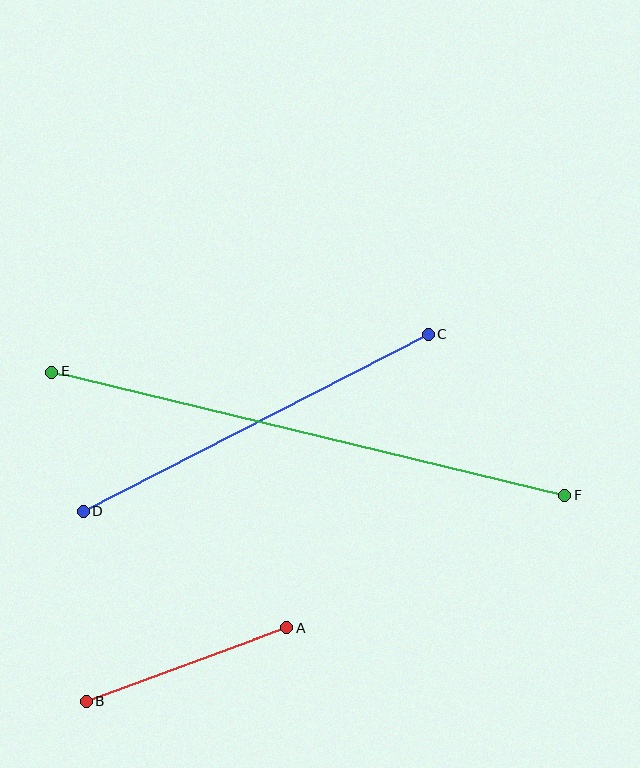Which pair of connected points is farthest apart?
Points E and F are farthest apart.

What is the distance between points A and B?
The distance is approximately 215 pixels.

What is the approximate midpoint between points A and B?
The midpoint is at approximately (186, 665) pixels.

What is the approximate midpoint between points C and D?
The midpoint is at approximately (256, 423) pixels.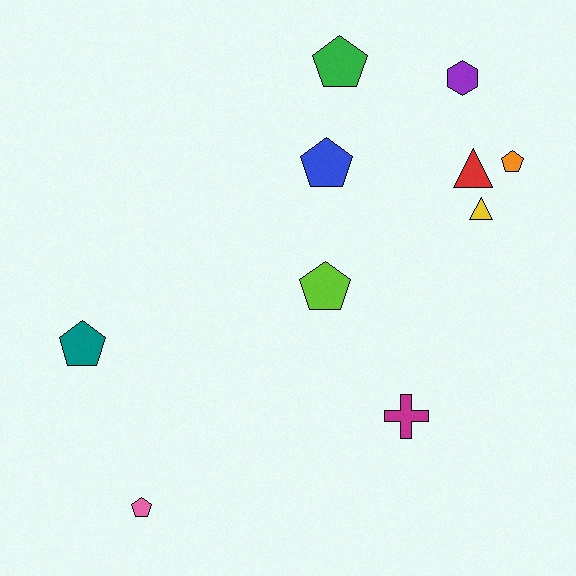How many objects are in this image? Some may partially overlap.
There are 10 objects.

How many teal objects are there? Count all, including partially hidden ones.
There is 1 teal object.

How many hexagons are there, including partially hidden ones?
There is 1 hexagon.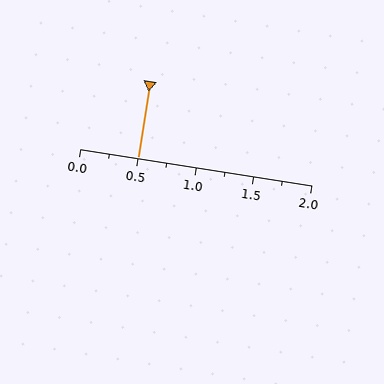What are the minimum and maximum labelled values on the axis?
The axis runs from 0.0 to 2.0.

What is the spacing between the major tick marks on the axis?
The major ticks are spaced 0.5 apart.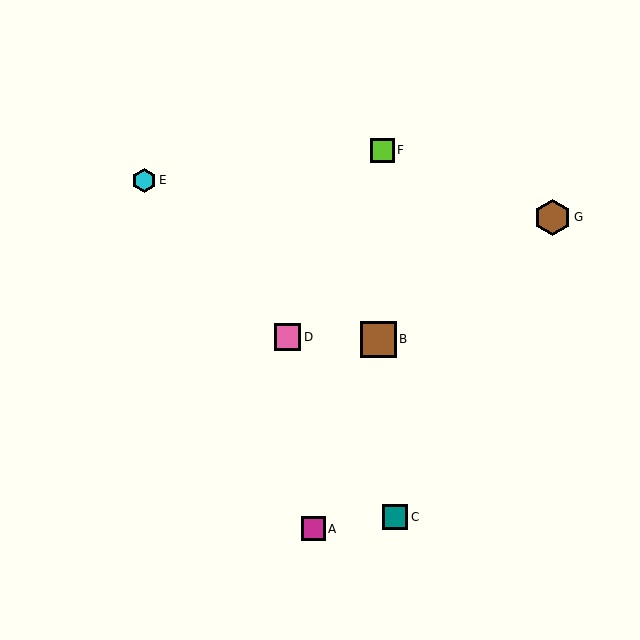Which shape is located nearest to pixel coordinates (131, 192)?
The cyan hexagon (labeled E) at (144, 180) is nearest to that location.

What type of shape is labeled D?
Shape D is a pink square.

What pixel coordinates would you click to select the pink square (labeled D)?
Click at (287, 337) to select the pink square D.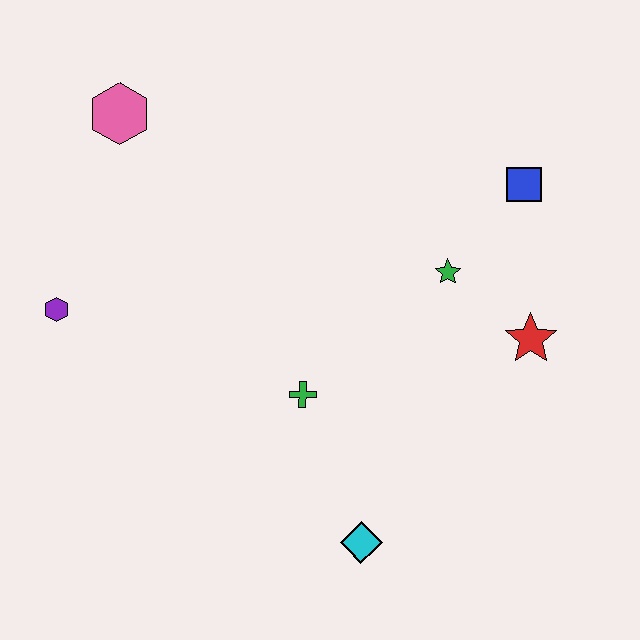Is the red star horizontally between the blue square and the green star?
No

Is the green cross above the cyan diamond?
Yes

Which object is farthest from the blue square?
The purple hexagon is farthest from the blue square.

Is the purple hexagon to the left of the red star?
Yes